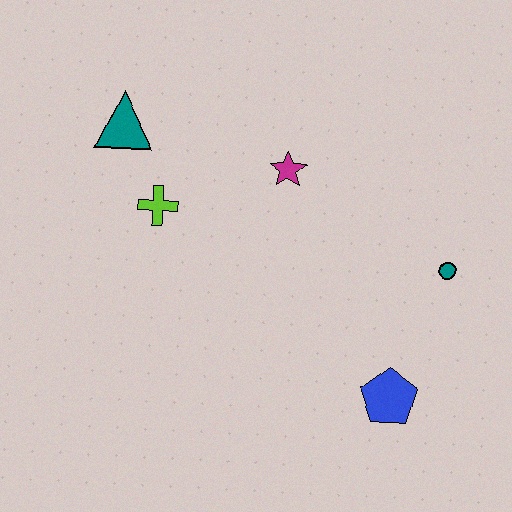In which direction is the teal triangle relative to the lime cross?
The teal triangle is above the lime cross.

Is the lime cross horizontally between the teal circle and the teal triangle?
Yes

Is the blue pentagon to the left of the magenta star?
No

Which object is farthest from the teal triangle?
The blue pentagon is farthest from the teal triangle.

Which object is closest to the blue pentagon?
The teal circle is closest to the blue pentagon.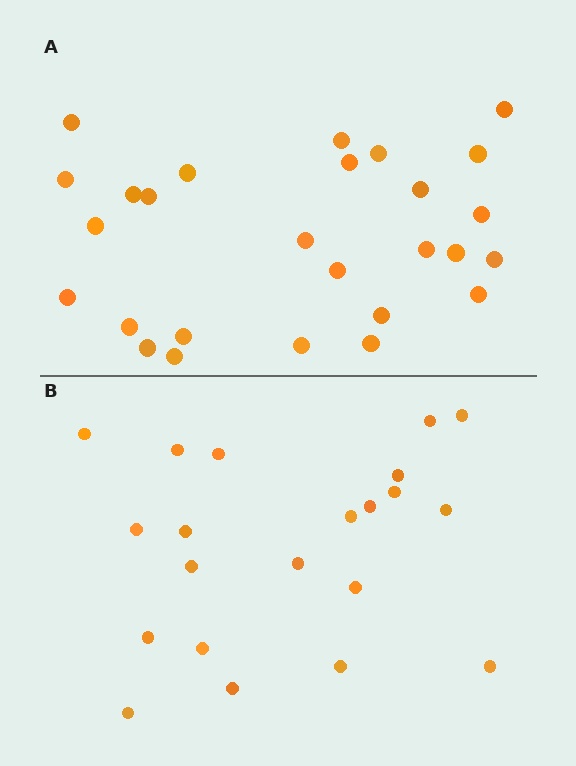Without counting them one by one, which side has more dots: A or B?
Region A (the top region) has more dots.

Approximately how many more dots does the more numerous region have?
Region A has about 6 more dots than region B.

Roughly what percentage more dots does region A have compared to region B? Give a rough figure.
About 30% more.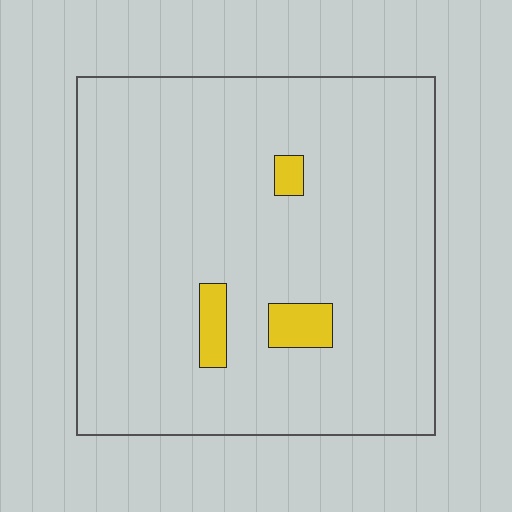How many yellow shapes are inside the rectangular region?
3.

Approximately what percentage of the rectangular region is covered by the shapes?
Approximately 5%.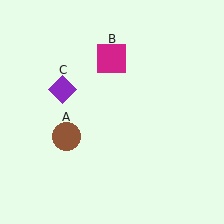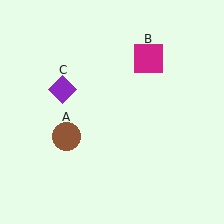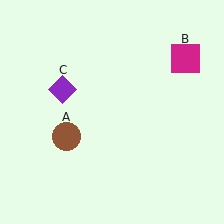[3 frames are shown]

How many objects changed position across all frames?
1 object changed position: magenta square (object B).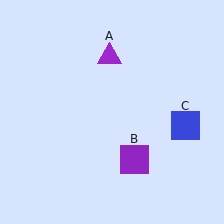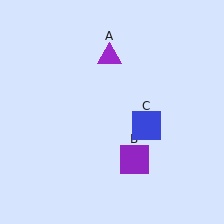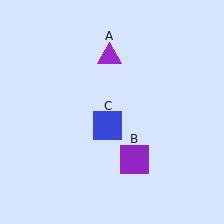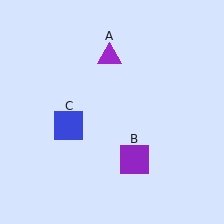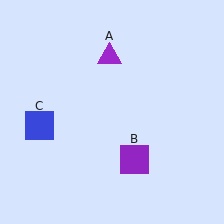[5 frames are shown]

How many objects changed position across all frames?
1 object changed position: blue square (object C).